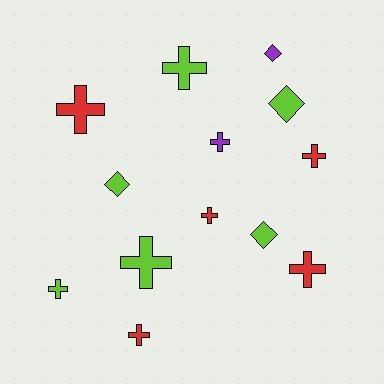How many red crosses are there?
There are 5 red crosses.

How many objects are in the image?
There are 13 objects.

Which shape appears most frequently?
Cross, with 9 objects.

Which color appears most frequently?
Lime, with 6 objects.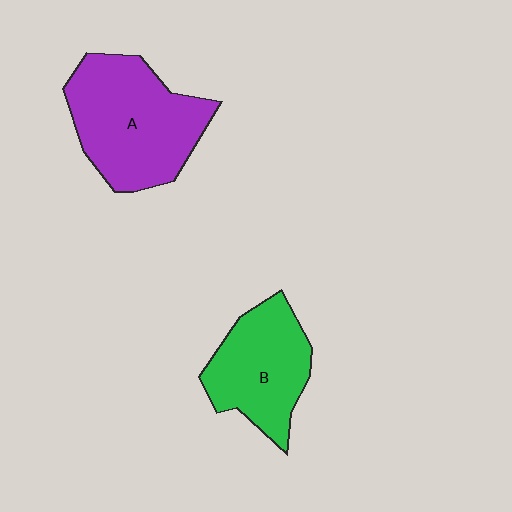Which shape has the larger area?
Shape A (purple).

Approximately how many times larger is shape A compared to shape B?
Approximately 1.3 times.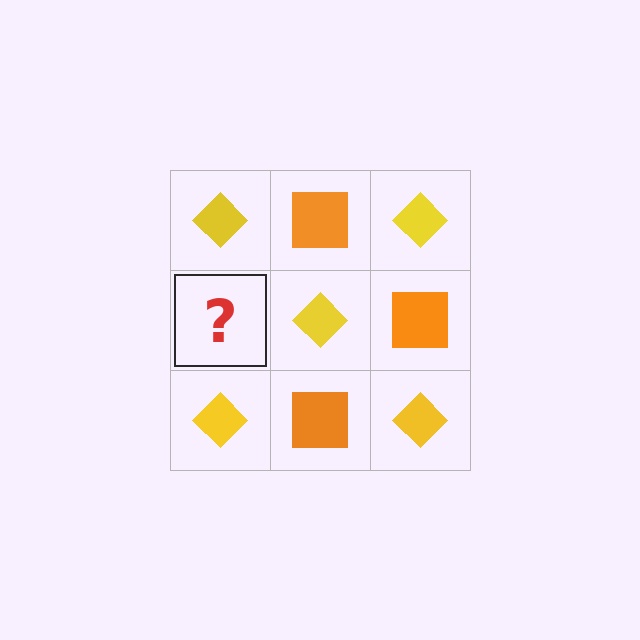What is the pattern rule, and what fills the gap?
The rule is that it alternates yellow diamond and orange square in a checkerboard pattern. The gap should be filled with an orange square.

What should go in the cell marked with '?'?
The missing cell should contain an orange square.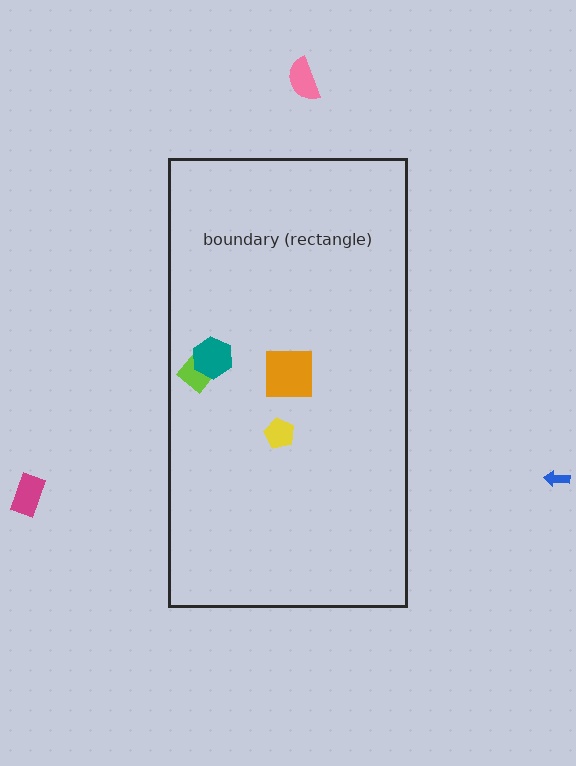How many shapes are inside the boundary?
4 inside, 3 outside.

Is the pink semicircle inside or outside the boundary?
Outside.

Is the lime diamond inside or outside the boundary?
Inside.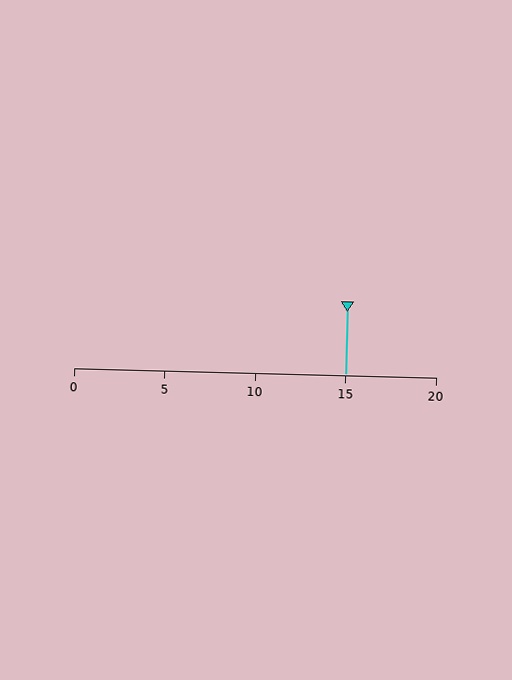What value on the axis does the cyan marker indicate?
The marker indicates approximately 15.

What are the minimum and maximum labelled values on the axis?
The axis runs from 0 to 20.